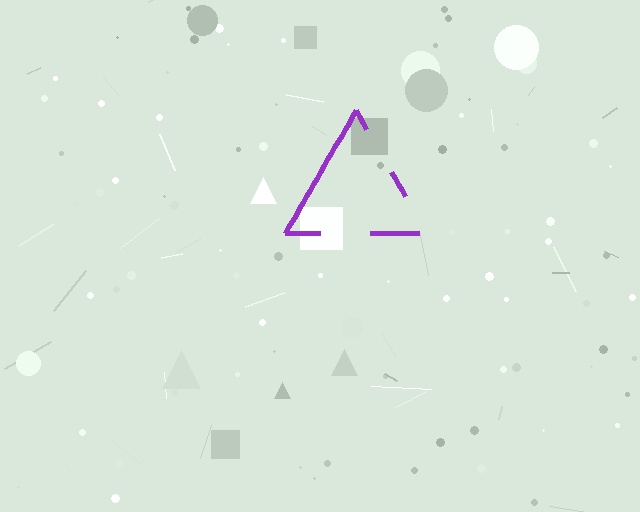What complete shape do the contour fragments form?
The contour fragments form a triangle.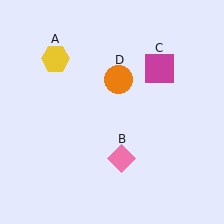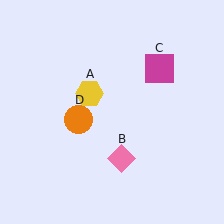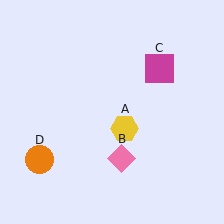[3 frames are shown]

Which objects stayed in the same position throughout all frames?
Pink diamond (object B) and magenta square (object C) remained stationary.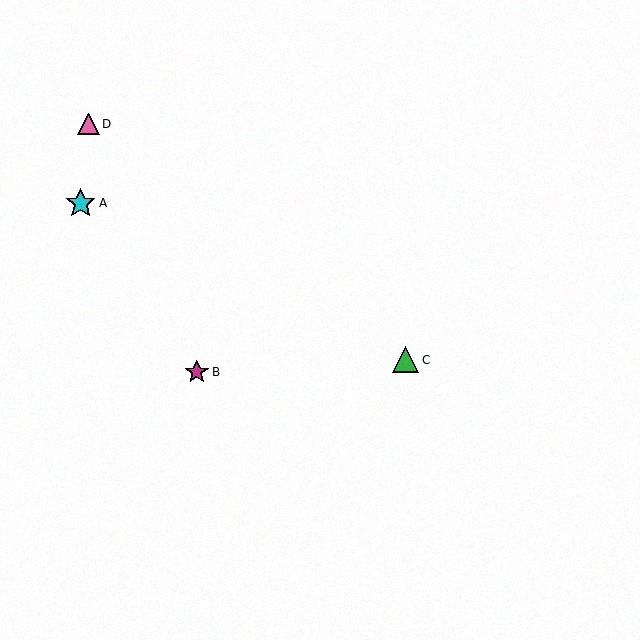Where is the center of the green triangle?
The center of the green triangle is at (406, 360).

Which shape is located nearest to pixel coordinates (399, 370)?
The green triangle (labeled C) at (406, 360) is nearest to that location.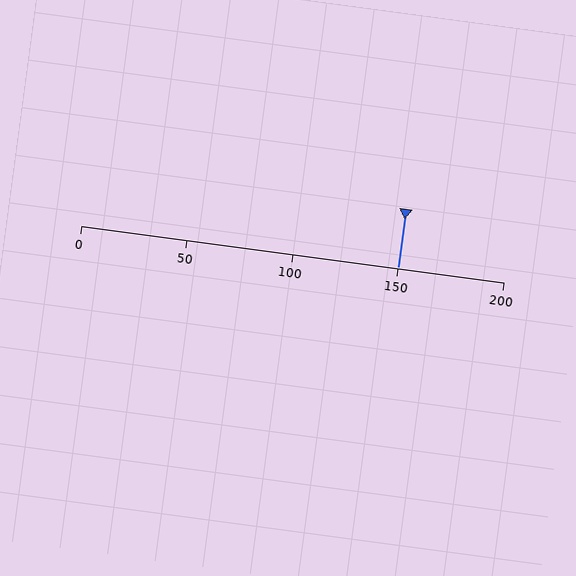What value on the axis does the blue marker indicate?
The marker indicates approximately 150.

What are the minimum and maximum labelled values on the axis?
The axis runs from 0 to 200.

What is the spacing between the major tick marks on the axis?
The major ticks are spaced 50 apart.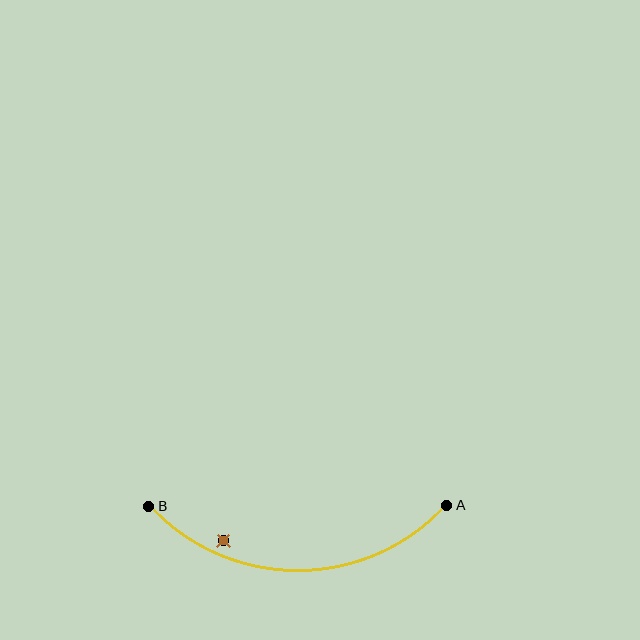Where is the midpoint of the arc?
The arc midpoint is the point on the curve farthest from the straight line joining A and B. It sits below that line.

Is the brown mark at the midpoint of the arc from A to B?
No — the brown mark does not lie on the arc at all. It sits slightly inside the curve.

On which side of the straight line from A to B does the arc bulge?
The arc bulges below the straight line connecting A and B.